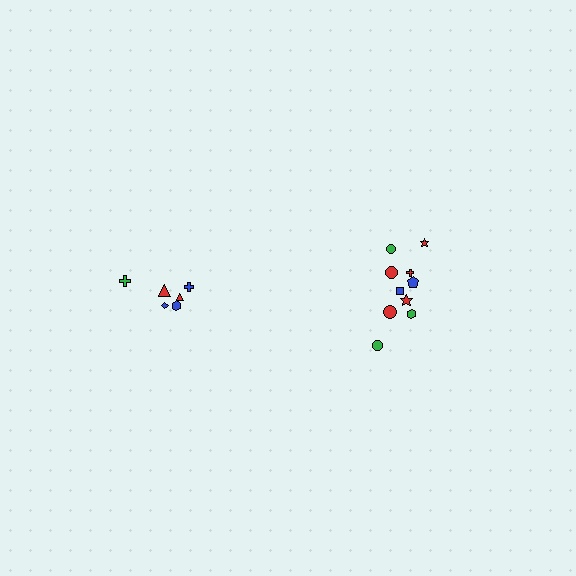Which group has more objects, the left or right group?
The right group.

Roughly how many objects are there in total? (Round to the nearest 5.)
Roughly 15 objects in total.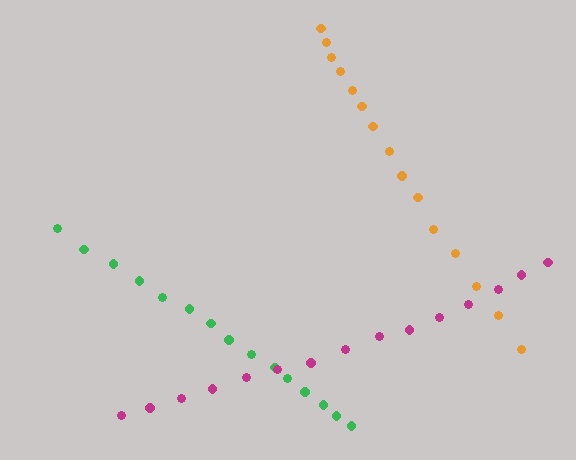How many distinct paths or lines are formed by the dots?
There are 3 distinct paths.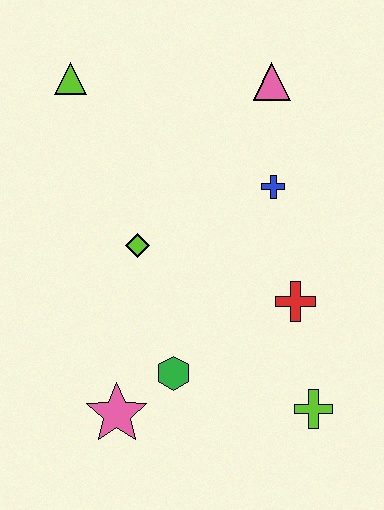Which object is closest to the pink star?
The green hexagon is closest to the pink star.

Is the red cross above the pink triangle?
No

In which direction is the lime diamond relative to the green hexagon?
The lime diamond is above the green hexagon.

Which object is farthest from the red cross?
The lime triangle is farthest from the red cross.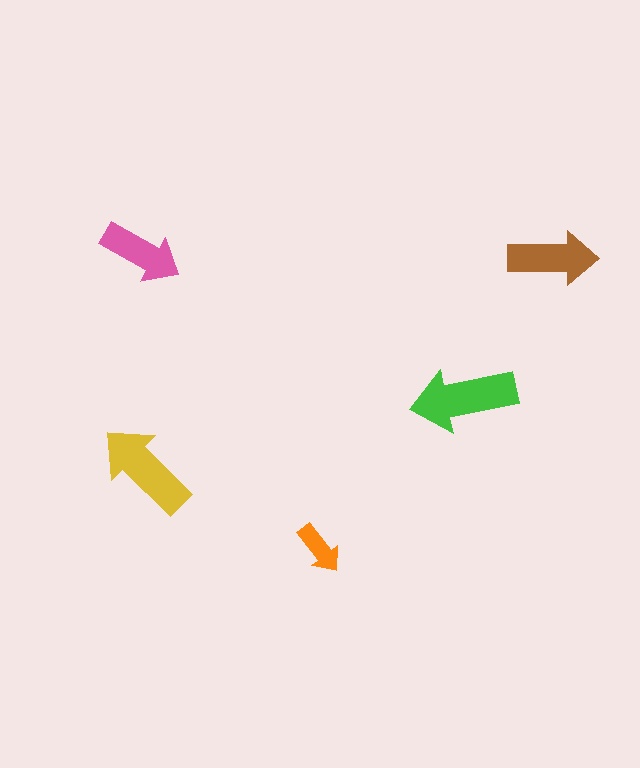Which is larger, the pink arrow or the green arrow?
The green one.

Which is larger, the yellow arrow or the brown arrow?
The yellow one.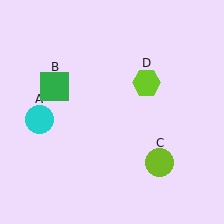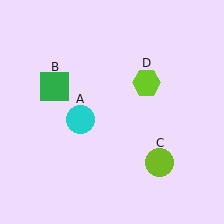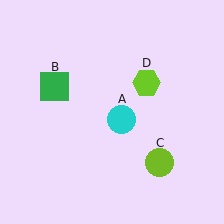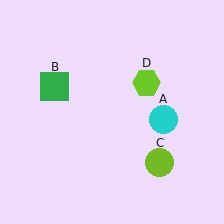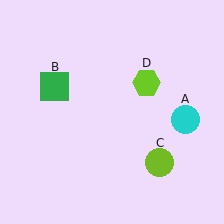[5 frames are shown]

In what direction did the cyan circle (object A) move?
The cyan circle (object A) moved right.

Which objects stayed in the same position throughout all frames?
Green square (object B) and lime circle (object C) and lime hexagon (object D) remained stationary.